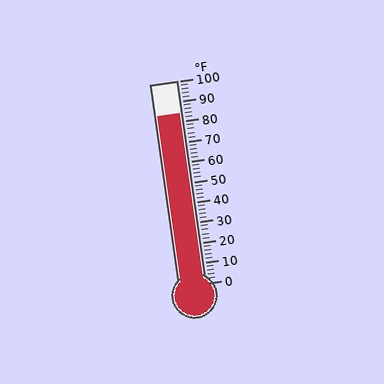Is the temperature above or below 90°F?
The temperature is below 90°F.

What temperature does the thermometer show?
The thermometer shows approximately 84°F.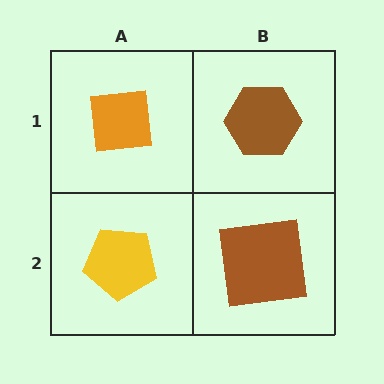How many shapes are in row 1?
2 shapes.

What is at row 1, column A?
An orange square.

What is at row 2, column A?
A yellow pentagon.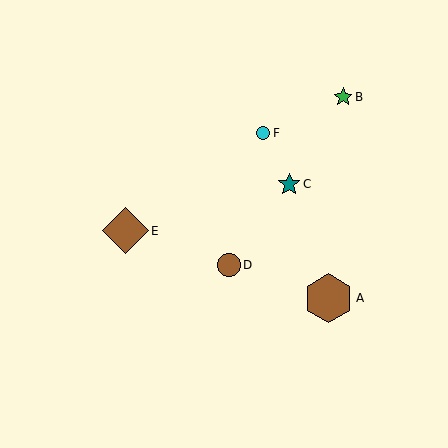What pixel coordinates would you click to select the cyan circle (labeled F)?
Click at (263, 133) to select the cyan circle F.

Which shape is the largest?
The brown hexagon (labeled A) is the largest.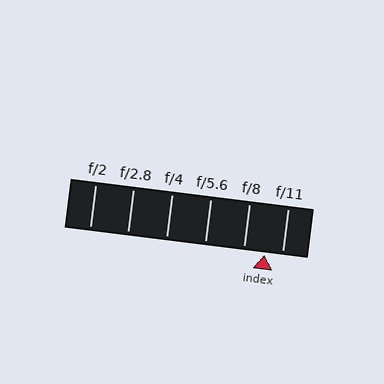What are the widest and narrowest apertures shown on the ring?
The widest aperture shown is f/2 and the narrowest is f/11.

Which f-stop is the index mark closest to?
The index mark is closest to f/11.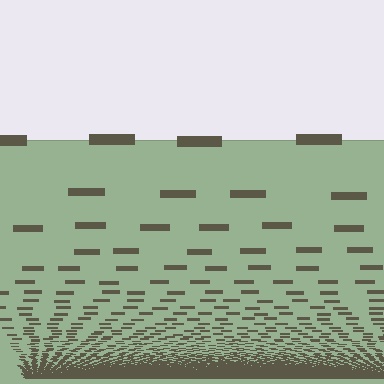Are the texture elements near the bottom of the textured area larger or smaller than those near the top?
Smaller. The gradient is inverted — elements near the bottom are smaller and denser.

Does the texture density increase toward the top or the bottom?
Density increases toward the bottom.